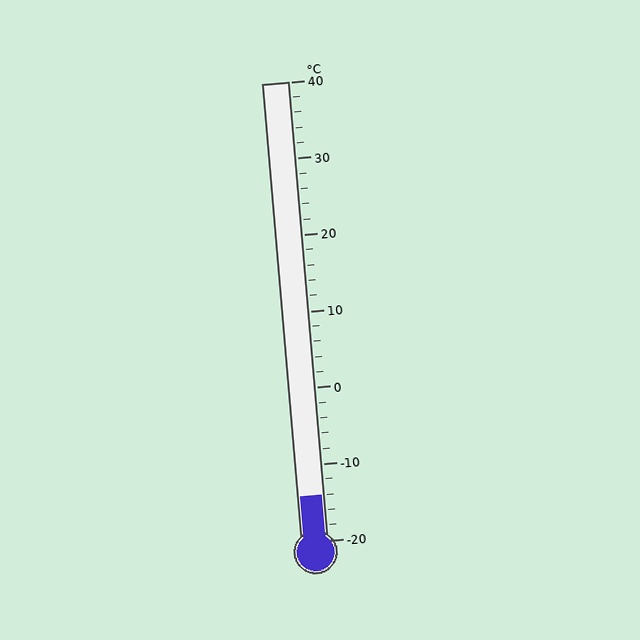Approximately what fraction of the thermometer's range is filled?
The thermometer is filled to approximately 10% of its range.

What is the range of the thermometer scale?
The thermometer scale ranges from -20°C to 40°C.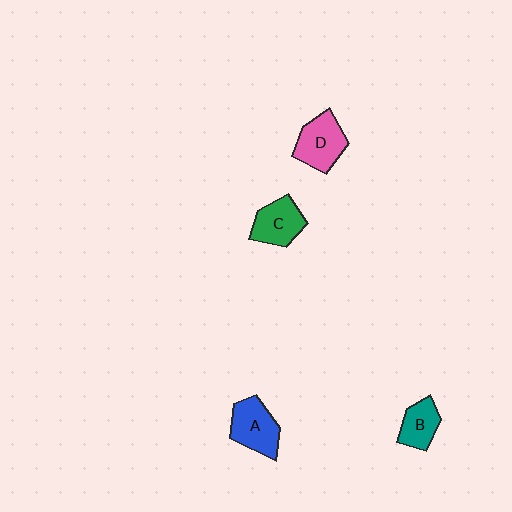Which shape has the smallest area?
Shape B (teal).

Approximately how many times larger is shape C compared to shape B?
Approximately 1.3 times.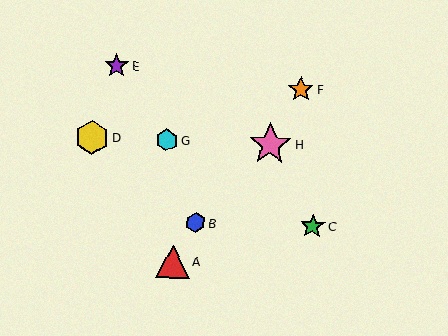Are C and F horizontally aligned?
No, C is at y≈226 and F is at y≈89.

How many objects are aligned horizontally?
2 objects (B, C) are aligned horizontally.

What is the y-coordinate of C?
Object C is at y≈226.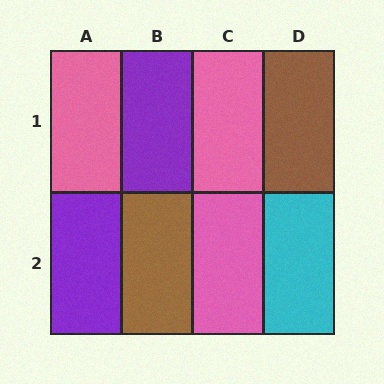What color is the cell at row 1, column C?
Pink.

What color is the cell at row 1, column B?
Purple.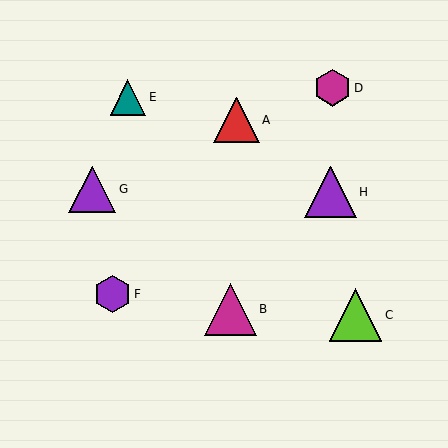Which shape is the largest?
The lime triangle (labeled C) is the largest.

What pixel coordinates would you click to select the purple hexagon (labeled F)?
Click at (112, 294) to select the purple hexagon F.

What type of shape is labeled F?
Shape F is a purple hexagon.